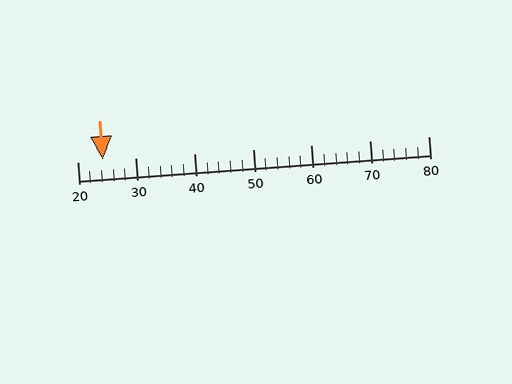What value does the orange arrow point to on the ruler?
The orange arrow points to approximately 24.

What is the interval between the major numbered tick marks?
The major tick marks are spaced 10 units apart.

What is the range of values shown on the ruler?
The ruler shows values from 20 to 80.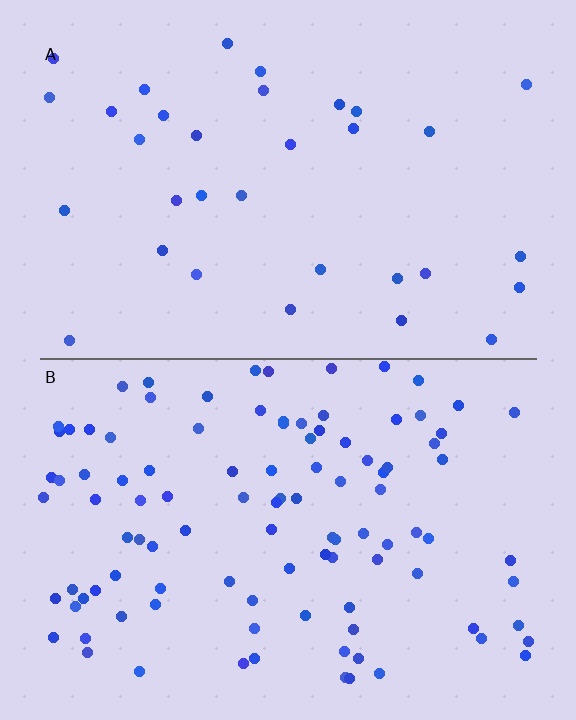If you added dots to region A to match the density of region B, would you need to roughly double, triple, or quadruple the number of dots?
Approximately triple.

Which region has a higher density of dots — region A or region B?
B (the bottom).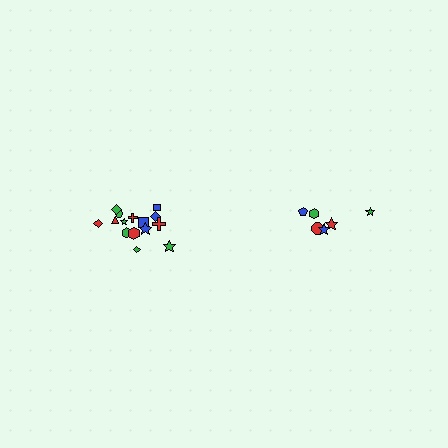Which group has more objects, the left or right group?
The left group.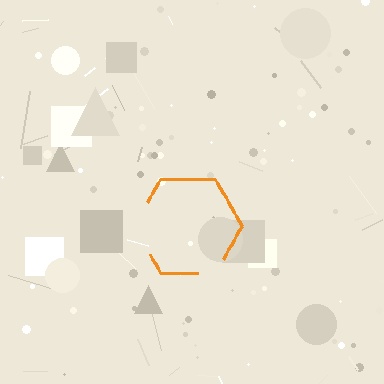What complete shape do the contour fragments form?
The contour fragments form a hexagon.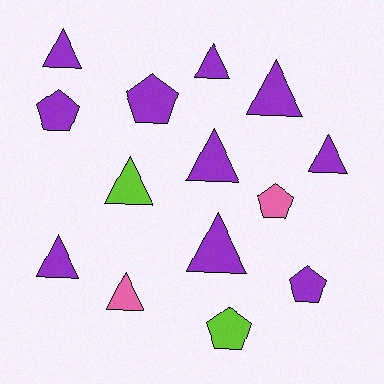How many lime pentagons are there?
There is 1 lime pentagon.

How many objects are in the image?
There are 14 objects.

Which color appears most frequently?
Purple, with 10 objects.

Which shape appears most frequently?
Triangle, with 9 objects.